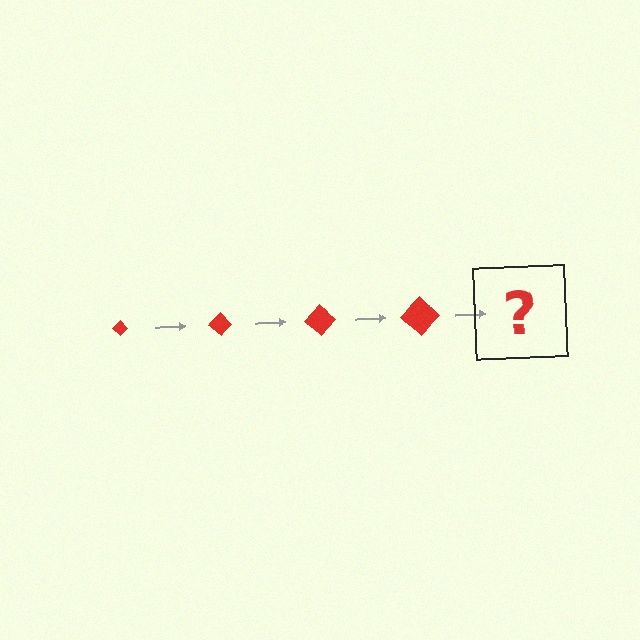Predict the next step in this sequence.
The next step is a red diamond, larger than the previous one.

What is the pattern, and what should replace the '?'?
The pattern is that the diamond gets progressively larger each step. The '?' should be a red diamond, larger than the previous one.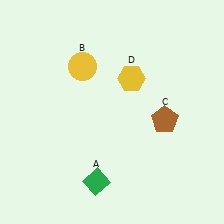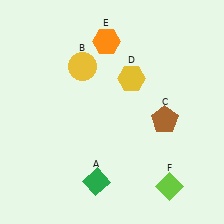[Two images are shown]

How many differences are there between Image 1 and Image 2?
There are 2 differences between the two images.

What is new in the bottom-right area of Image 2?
A lime diamond (F) was added in the bottom-right area of Image 2.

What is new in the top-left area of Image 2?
An orange hexagon (E) was added in the top-left area of Image 2.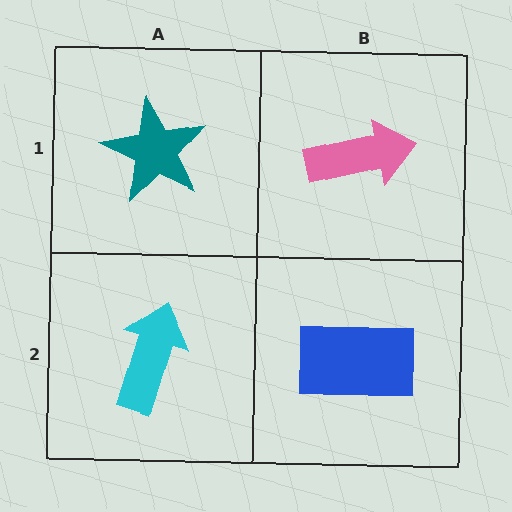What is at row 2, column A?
A cyan arrow.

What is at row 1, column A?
A teal star.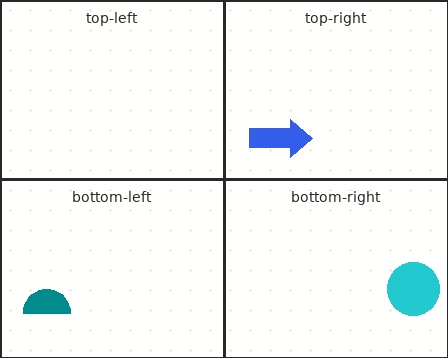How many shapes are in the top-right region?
1.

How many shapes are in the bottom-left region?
1.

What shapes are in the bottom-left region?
The teal semicircle.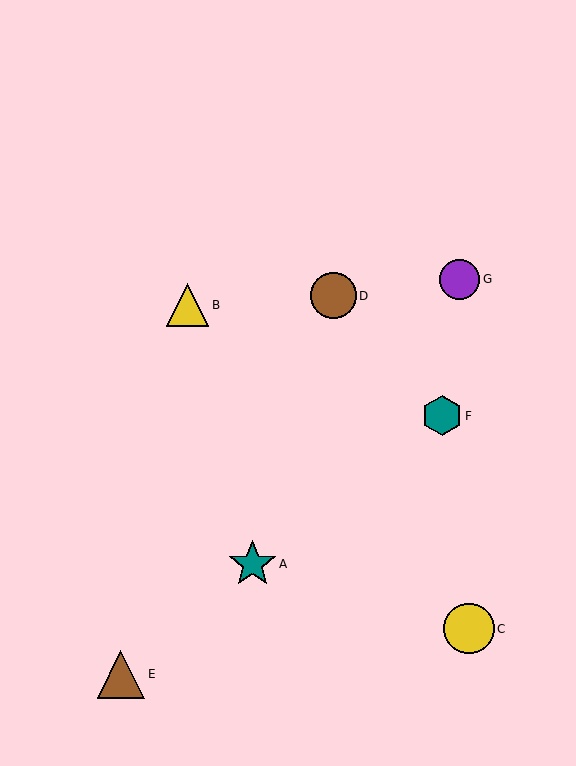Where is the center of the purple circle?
The center of the purple circle is at (459, 279).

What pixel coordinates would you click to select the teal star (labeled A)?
Click at (252, 564) to select the teal star A.